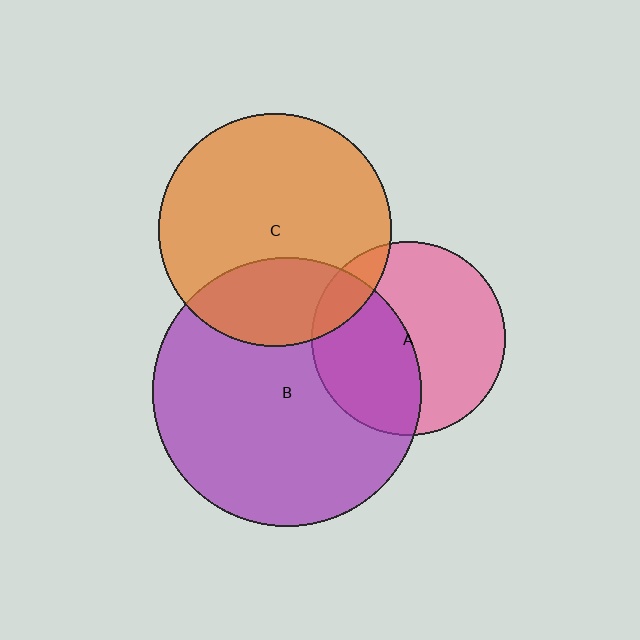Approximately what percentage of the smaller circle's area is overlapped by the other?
Approximately 30%.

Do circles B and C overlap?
Yes.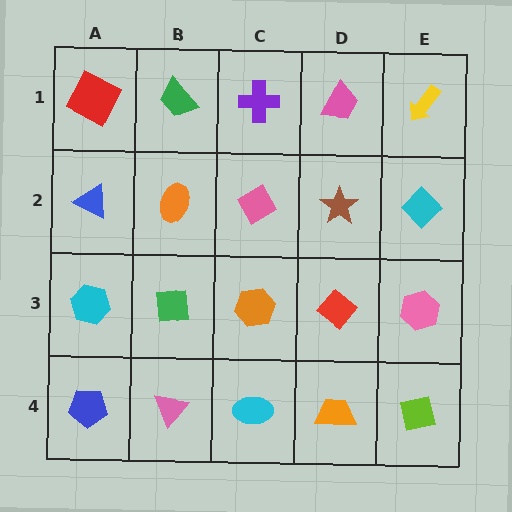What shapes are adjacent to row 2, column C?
A purple cross (row 1, column C), an orange hexagon (row 3, column C), an orange ellipse (row 2, column B), a brown star (row 2, column D).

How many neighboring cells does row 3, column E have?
3.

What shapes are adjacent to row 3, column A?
A blue triangle (row 2, column A), a blue pentagon (row 4, column A), a green square (row 3, column B).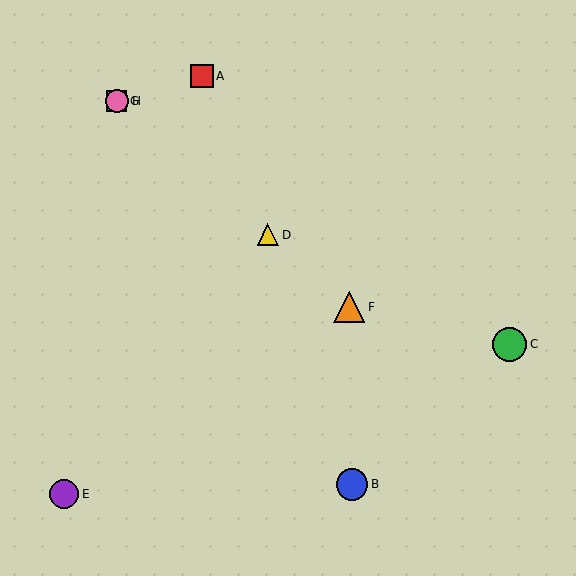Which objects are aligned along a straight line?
Objects D, F, G, H are aligned along a straight line.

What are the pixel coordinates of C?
Object C is at (510, 344).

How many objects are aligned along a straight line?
4 objects (D, F, G, H) are aligned along a straight line.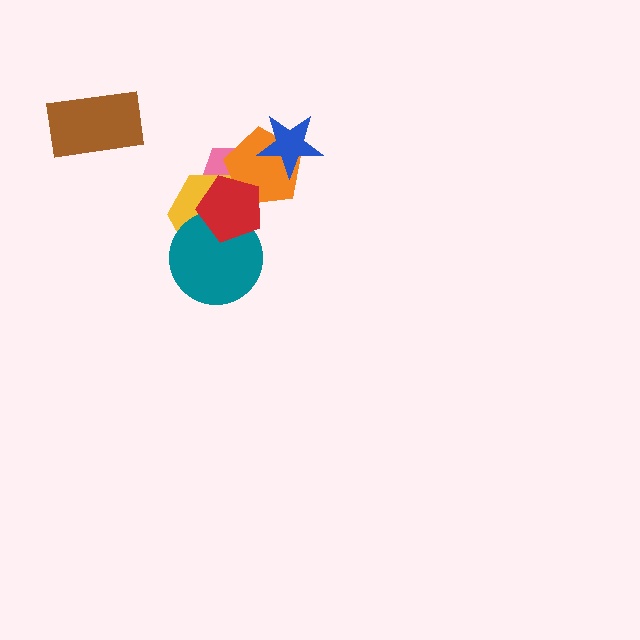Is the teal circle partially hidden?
Yes, it is partially covered by another shape.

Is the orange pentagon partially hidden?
Yes, it is partially covered by another shape.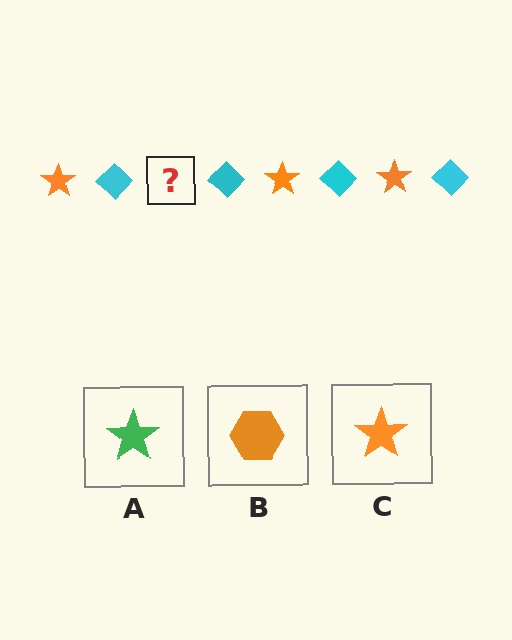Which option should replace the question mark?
Option C.